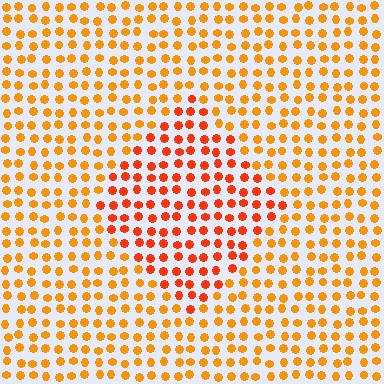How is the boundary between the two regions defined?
The boundary is defined purely by a slight shift in hue (about 25 degrees). Spacing, size, and orientation are identical on both sides.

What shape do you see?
I see a diamond.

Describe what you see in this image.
The image is filled with small orange elements in a uniform arrangement. A diamond-shaped region is visible where the elements are tinted to a slightly different hue, forming a subtle color boundary.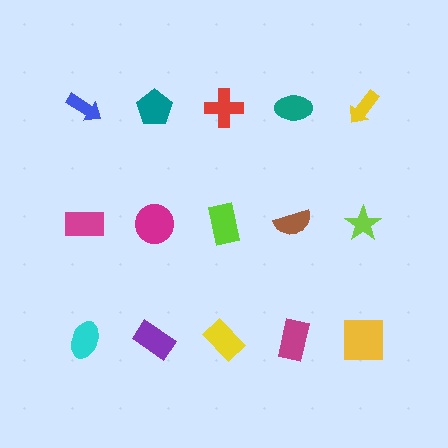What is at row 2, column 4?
A brown semicircle.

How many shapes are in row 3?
5 shapes.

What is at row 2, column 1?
A magenta rectangle.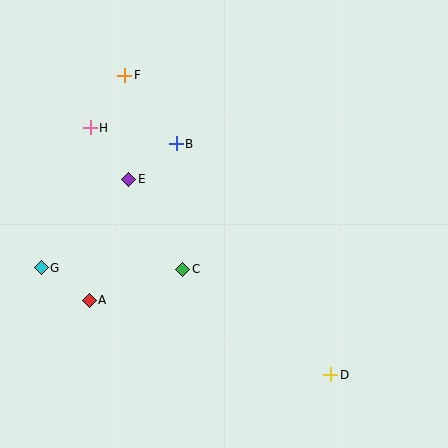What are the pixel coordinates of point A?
Point A is at (89, 300).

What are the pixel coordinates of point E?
Point E is at (129, 179).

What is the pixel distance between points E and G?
The distance between E and G is 124 pixels.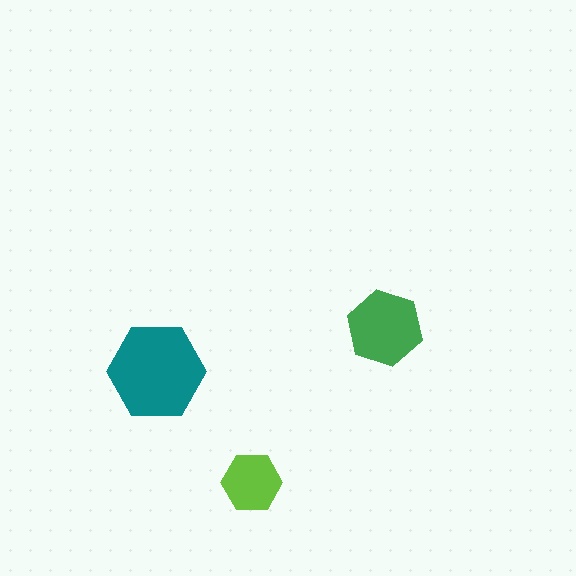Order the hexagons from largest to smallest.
the teal one, the green one, the lime one.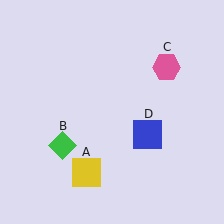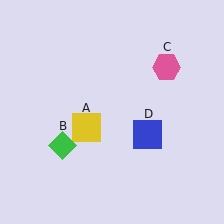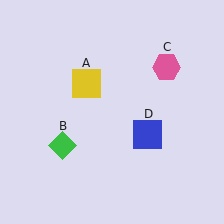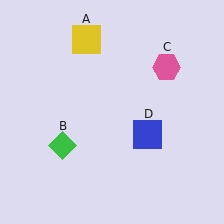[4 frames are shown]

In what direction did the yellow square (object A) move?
The yellow square (object A) moved up.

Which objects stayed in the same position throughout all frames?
Green diamond (object B) and pink hexagon (object C) and blue square (object D) remained stationary.